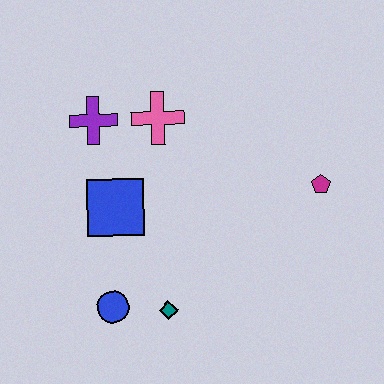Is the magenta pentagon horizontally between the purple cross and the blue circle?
No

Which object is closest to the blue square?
The purple cross is closest to the blue square.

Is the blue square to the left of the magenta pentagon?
Yes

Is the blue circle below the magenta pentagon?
Yes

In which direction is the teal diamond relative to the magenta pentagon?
The teal diamond is to the left of the magenta pentagon.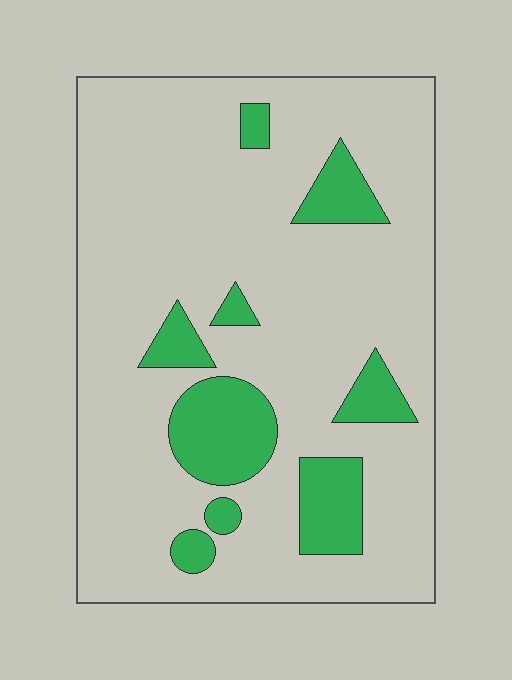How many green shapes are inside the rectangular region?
9.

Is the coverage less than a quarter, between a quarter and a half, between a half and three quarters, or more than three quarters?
Less than a quarter.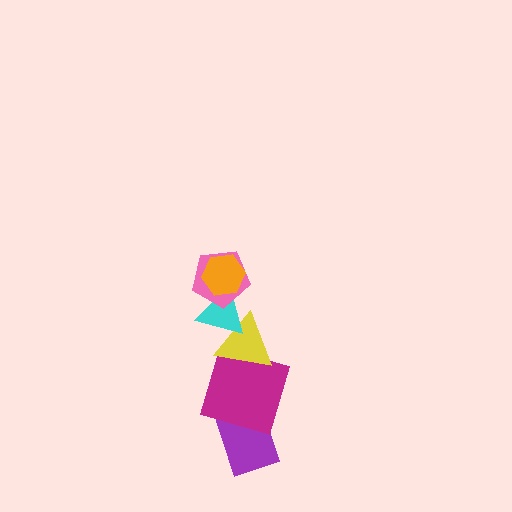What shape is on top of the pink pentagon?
The orange hexagon is on top of the pink pentagon.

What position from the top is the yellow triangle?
The yellow triangle is 4th from the top.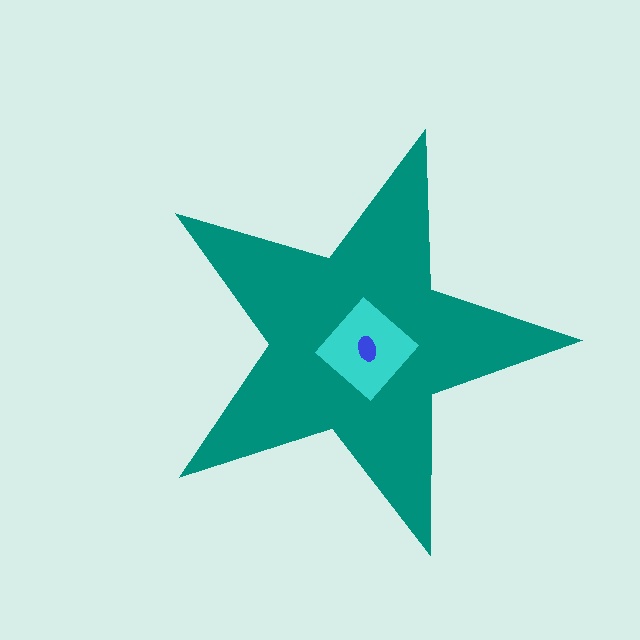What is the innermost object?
The blue ellipse.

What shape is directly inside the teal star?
The cyan diamond.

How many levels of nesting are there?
3.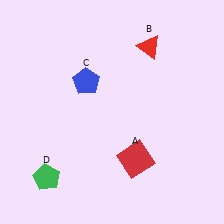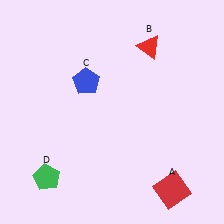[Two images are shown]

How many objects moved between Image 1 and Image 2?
1 object moved between the two images.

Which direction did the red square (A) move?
The red square (A) moved right.